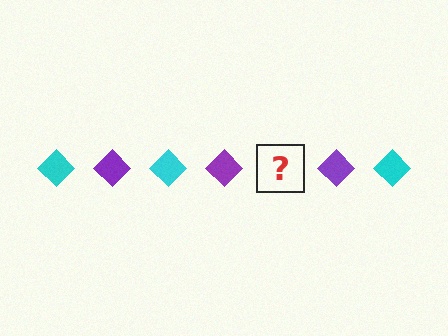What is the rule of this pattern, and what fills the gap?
The rule is that the pattern cycles through cyan, purple diamonds. The gap should be filled with a cyan diamond.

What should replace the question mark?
The question mark should be replaced with a cyan diamond.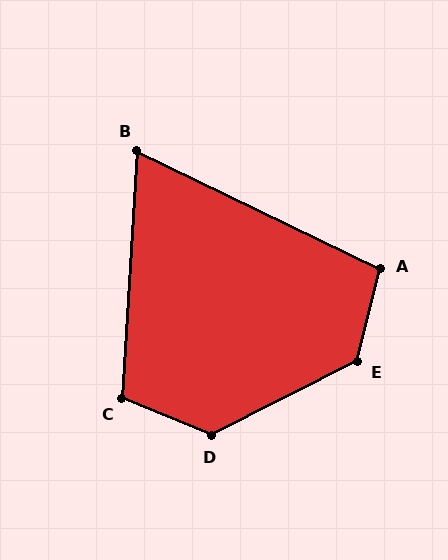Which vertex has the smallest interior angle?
B, at approximately 68 degrees.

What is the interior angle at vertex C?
Approximately 109 degrees (obtuse).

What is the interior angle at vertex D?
Approximately 130 degrees (obtuse).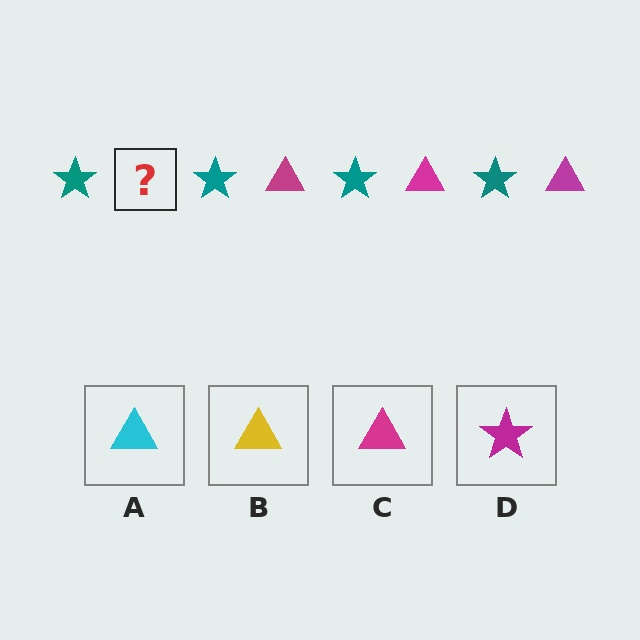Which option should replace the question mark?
Option C.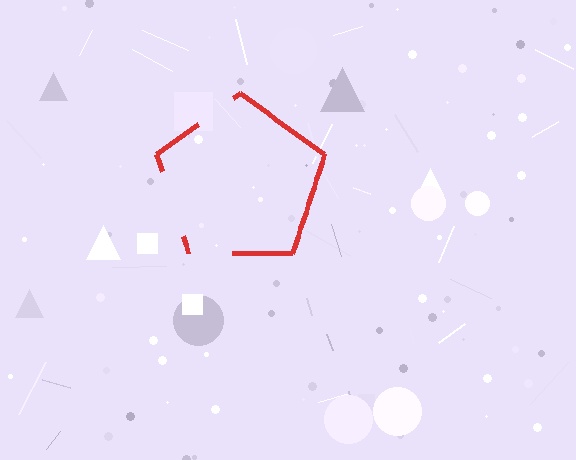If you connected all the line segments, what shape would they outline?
They would outline a pentagon.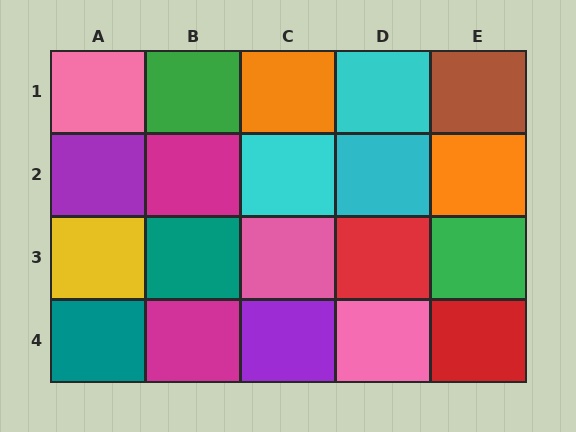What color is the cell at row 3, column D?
Red.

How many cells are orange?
2 cells are orange.